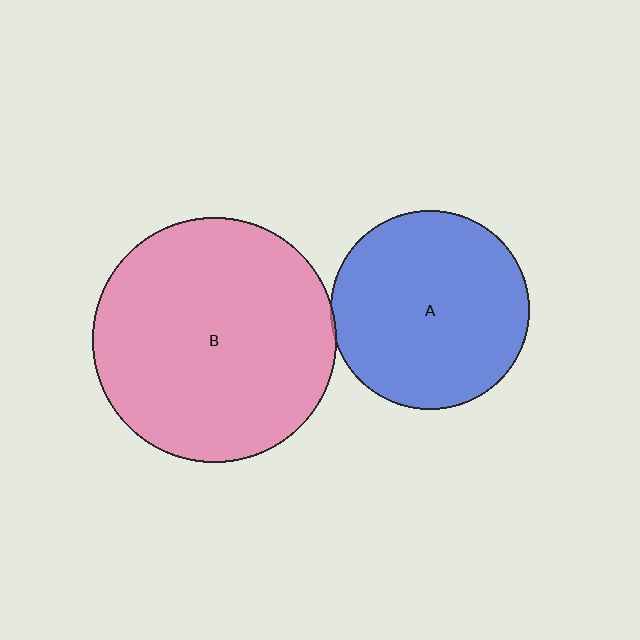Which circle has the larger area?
Circle B (pink).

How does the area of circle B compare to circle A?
Approximately 1.5 times.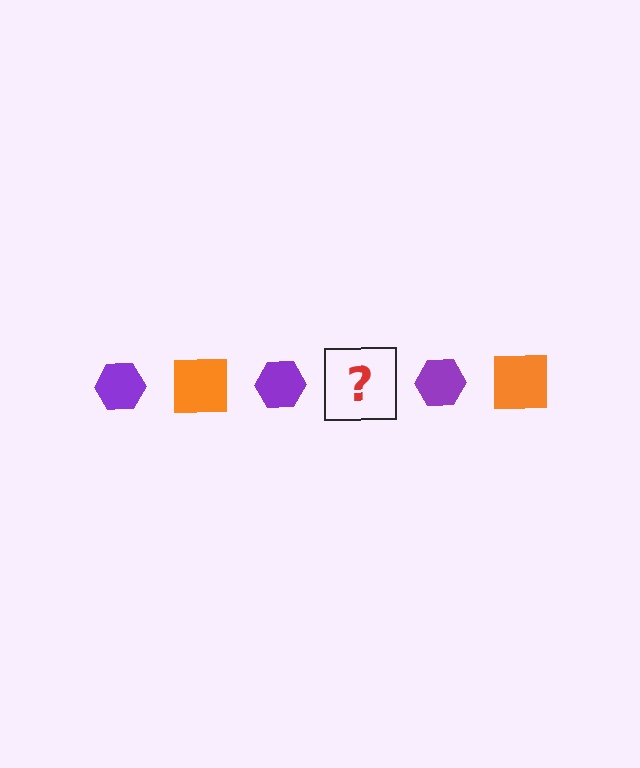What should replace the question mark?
The question mark should be replaced with an orange square.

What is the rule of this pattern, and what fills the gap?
The rule is that the pattern alternates between purple hexagon and orange square. The gap should be filled with an orange square.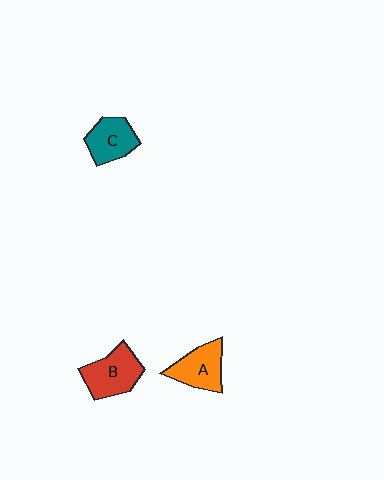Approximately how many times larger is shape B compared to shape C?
Approximately 1.2 times.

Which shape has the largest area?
Shape B (red).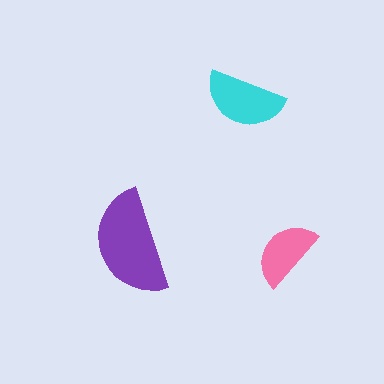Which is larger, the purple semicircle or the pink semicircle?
The purple one.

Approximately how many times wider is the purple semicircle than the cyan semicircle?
About 1.5 times wider.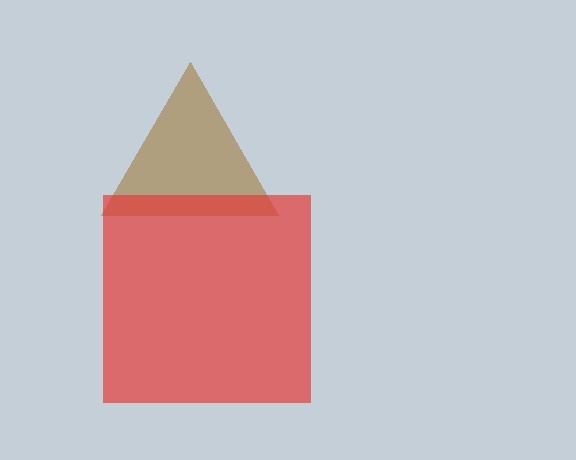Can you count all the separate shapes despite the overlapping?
Yes, there are 2 separate shapes.